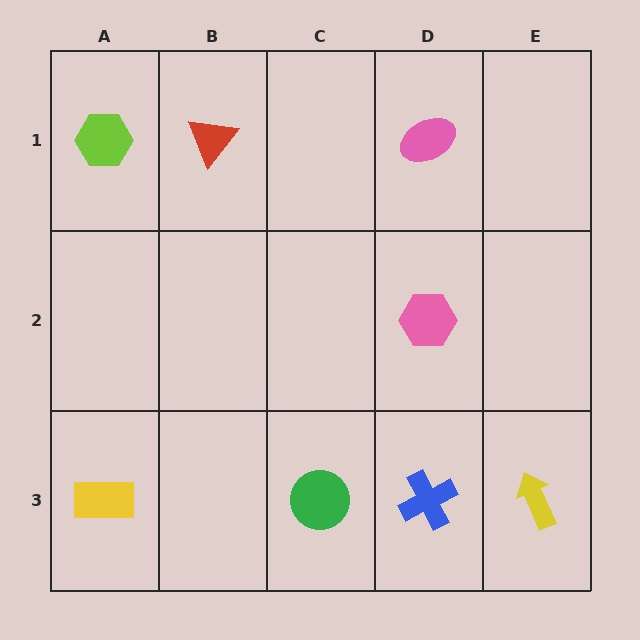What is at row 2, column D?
A pink hexagon.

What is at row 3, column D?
A blue cross.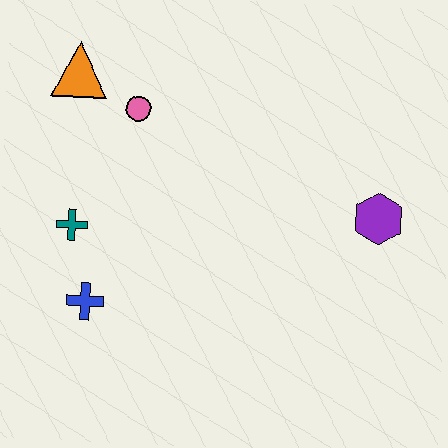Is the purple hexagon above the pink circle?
No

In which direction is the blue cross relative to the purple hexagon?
The blue cross is to the left of the purple hexagon.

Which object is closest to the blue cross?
The teal cross is closest to the blue cross.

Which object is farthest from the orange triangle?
The purple hexagon is farthest from the orange triangle.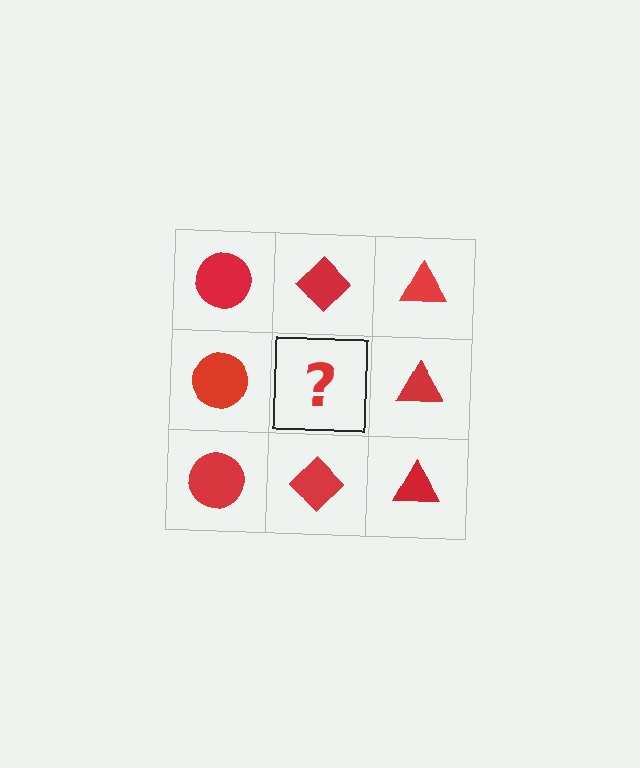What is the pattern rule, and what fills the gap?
The rule is that each column has a consistent shape. The gap should be filled with a red diamond.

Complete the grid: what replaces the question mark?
The question mark should be replaced with a red diamond.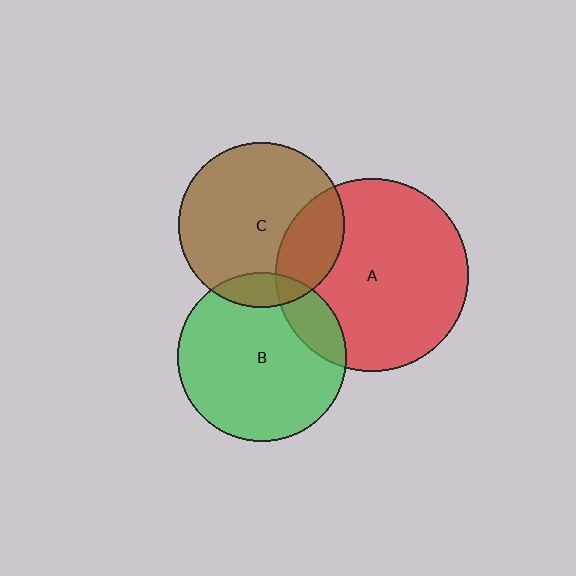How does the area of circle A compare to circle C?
Approximately 1.4 times.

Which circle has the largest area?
Circle A (red).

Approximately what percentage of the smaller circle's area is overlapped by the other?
Approximately 25%.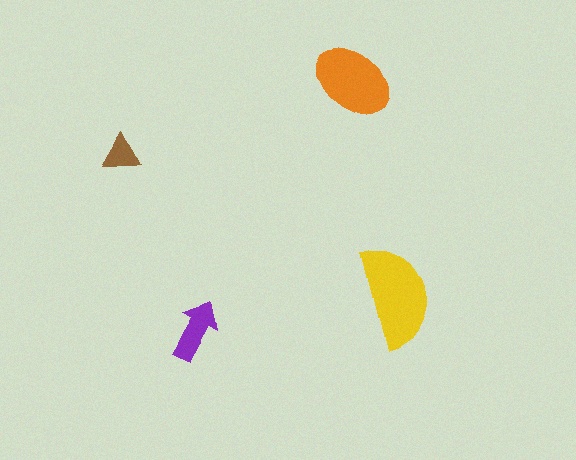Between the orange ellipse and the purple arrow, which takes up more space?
The orange ellipse.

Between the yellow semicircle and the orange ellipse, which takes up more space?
The yellow semicircle.